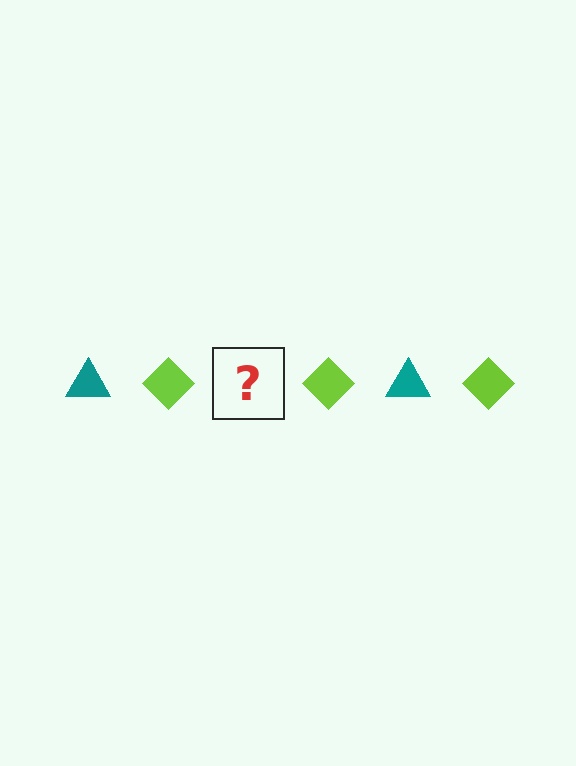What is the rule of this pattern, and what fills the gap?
The rule is that the pattern alternates between teal triangle and lime diamond. The gap should be filled with a teal triangle.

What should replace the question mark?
The question mark should be replaced with a teal triangle.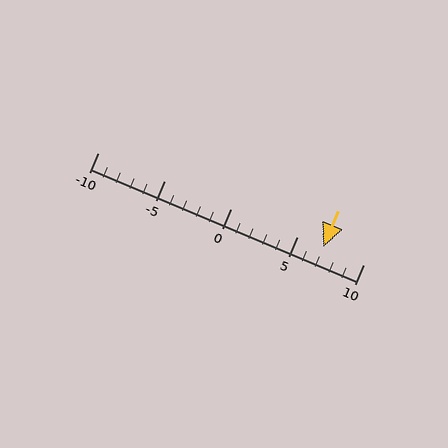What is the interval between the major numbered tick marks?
The major tick marks are spaced 5 units apart.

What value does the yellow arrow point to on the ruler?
The yellow arrow points to approximately 7.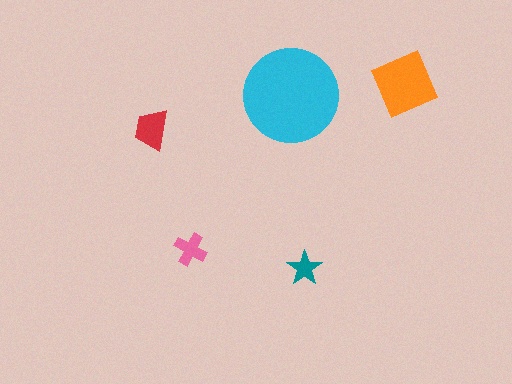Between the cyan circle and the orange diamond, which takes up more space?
The cyan circle.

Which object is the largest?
The cyan circle.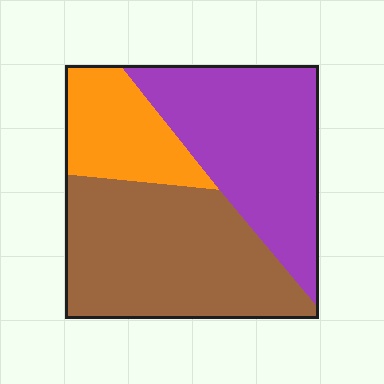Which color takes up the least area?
Orange, at roughly 20%.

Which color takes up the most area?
Brown, at roughly 45%.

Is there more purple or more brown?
Brown.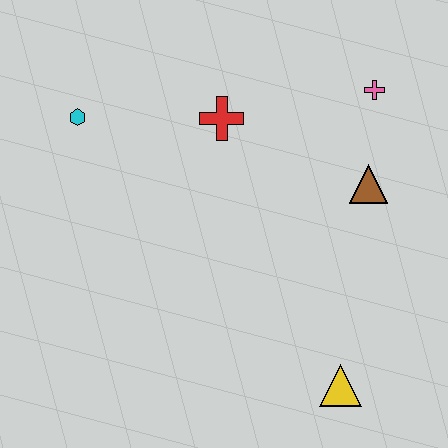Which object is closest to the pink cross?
The brown triangle is closest to the pink cross.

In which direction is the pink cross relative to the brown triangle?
The pink cross is above the brown triangle.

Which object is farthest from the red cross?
The yellow triangle is farthest from the red cross.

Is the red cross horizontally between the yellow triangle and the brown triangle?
No